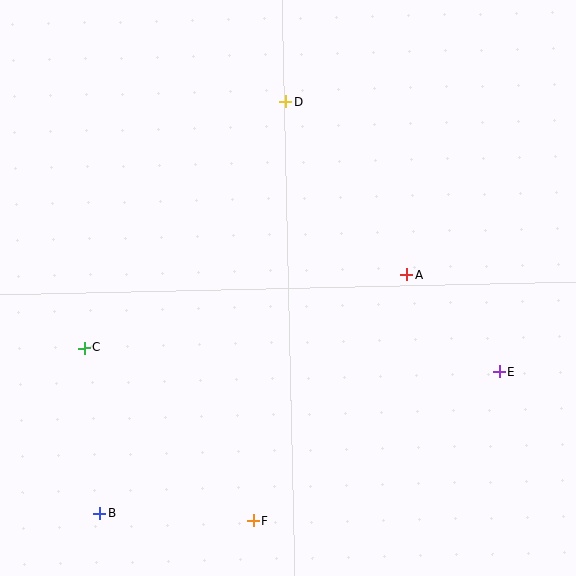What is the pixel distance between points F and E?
The distance between F and E is 287 pixels.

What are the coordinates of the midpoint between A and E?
The midpoint between A and E is at (453, 324).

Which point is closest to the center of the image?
Point A at (407, 275) is closest to the center.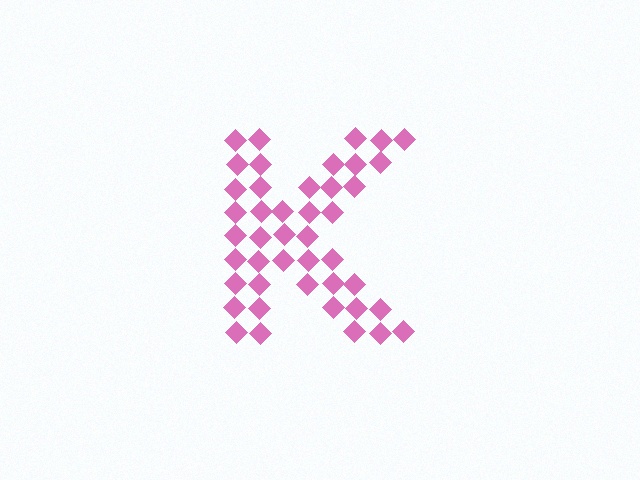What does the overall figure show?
The overall figure shows the letter K.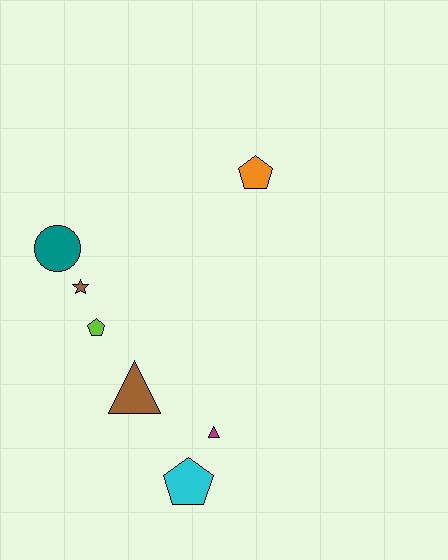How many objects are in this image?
There are 7 objects.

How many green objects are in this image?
There are no green objects.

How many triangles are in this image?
There are 2 triangles.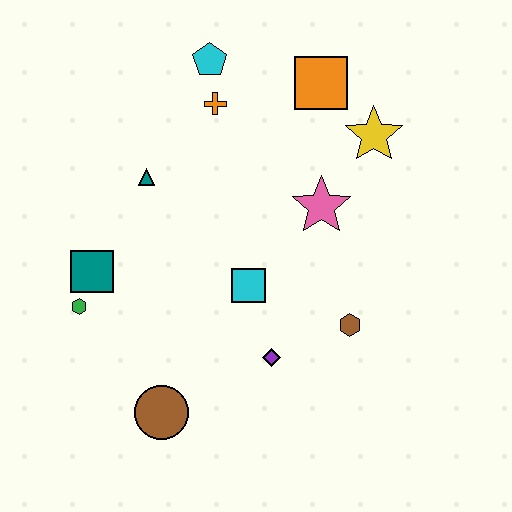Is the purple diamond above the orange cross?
No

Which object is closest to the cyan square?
The purple diamond is closest to the cyan square.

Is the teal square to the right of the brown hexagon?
No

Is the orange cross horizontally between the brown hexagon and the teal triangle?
Yes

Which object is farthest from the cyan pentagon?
The brown circle is farthest from the cyan pentagon.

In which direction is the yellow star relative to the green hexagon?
The yellow star is to the right of the green hexagon.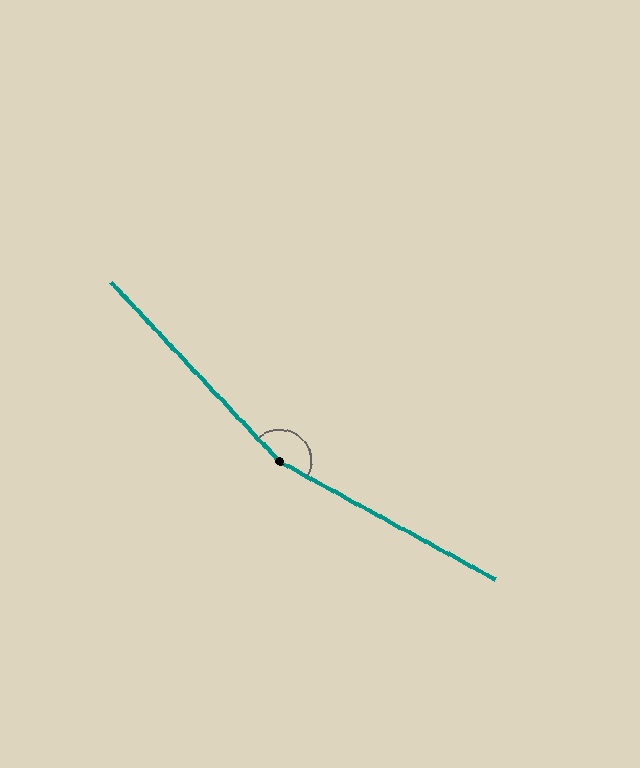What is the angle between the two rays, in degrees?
Approximately 162 degrees.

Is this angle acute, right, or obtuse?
It is obtuse.